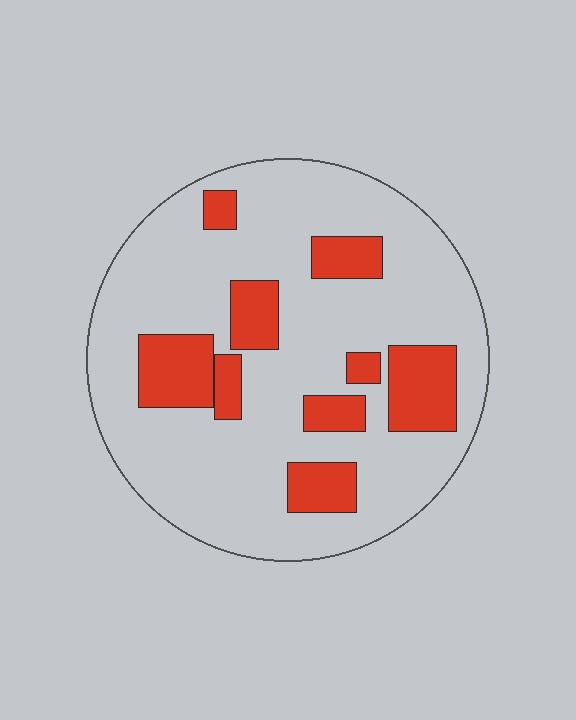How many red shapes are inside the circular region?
9.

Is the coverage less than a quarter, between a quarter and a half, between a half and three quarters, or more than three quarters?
Less than a quarter.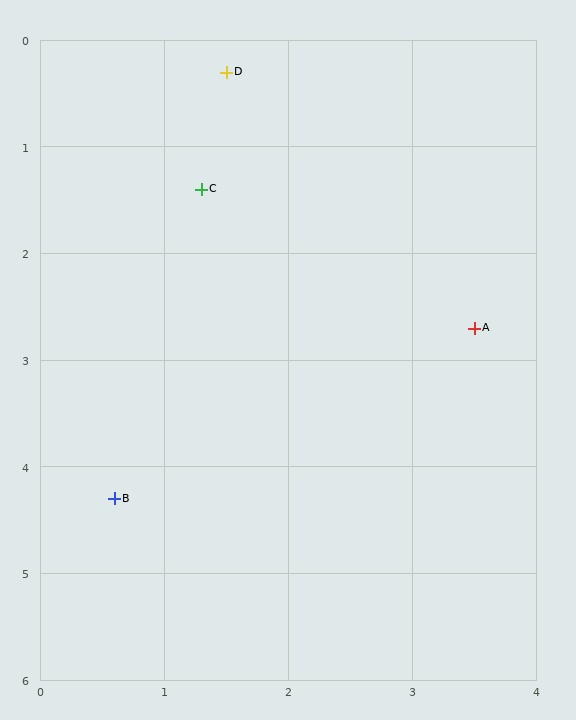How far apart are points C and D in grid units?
Points C and D are about 1.1 grid units apart.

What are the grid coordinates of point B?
Point B is at approximately (0.6, 4.3).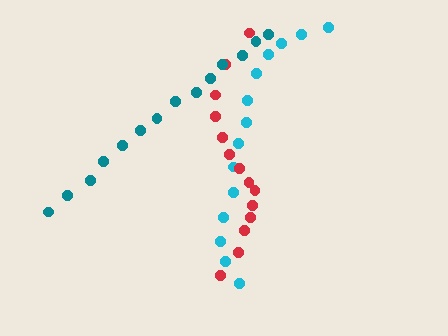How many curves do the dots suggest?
There are 3 distinct paths.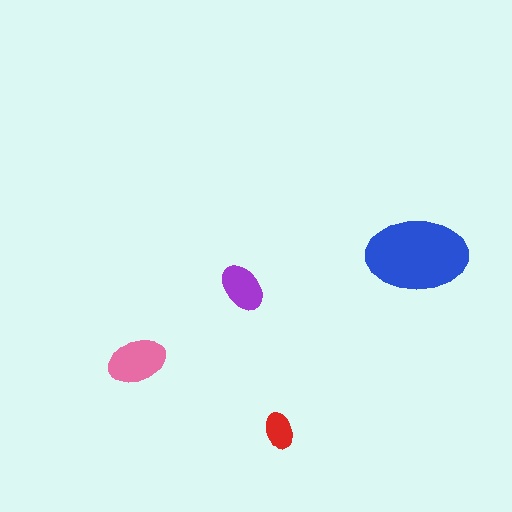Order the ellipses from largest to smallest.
the blue one, the pink one, the purple one, the red one.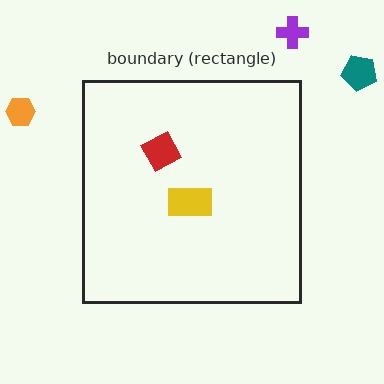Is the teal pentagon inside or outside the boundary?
Outside.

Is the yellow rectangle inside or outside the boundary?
Inside.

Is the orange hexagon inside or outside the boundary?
Outside.